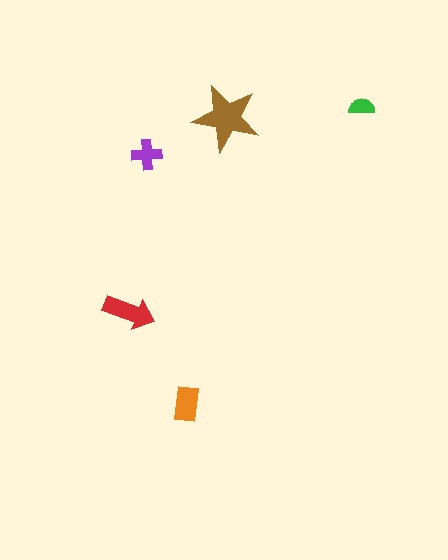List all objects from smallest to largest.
The green semicircle, the purple cross, the orange rectangle, the red arrow, the brown star.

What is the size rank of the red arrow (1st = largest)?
2nd.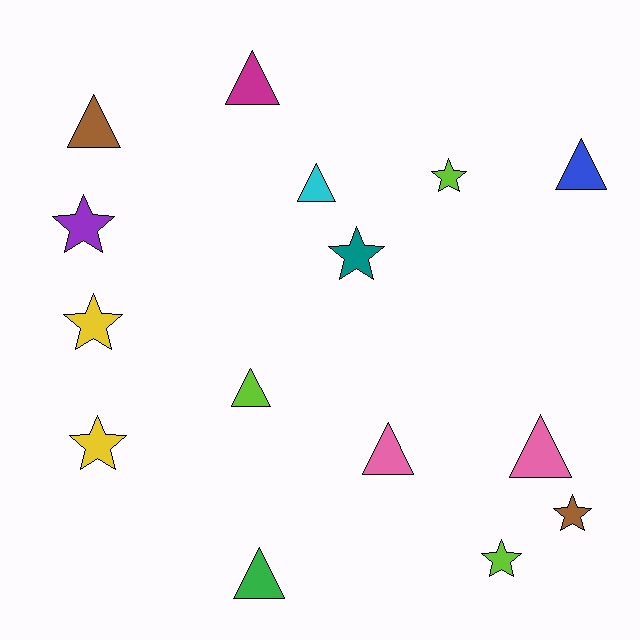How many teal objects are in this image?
There is 1 teal object.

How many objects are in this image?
There are 15 objects.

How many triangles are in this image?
There are 8 triangles.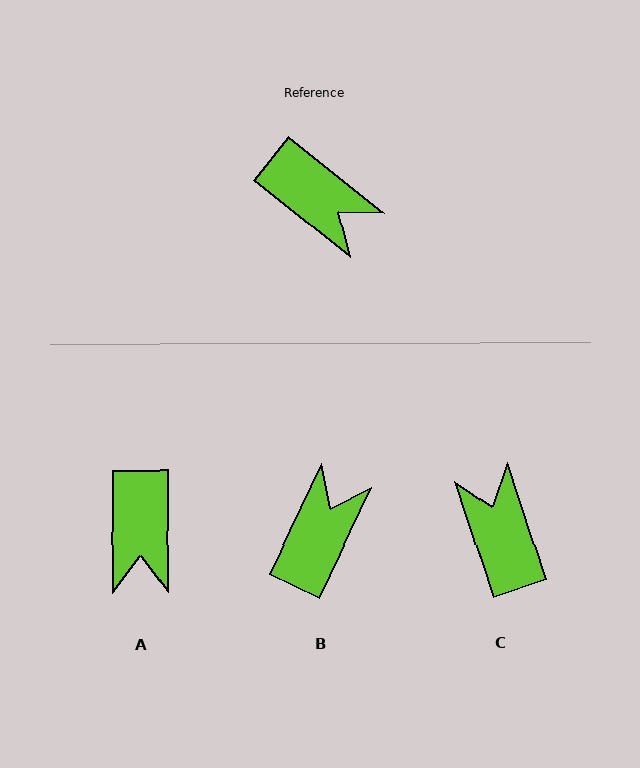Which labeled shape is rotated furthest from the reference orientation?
C, about 147 degrees away.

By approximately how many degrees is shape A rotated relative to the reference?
Approximately 52 degrees clockwise.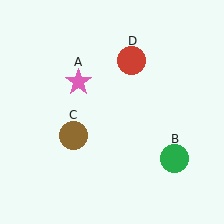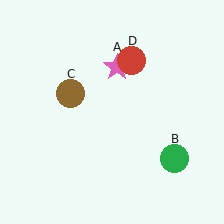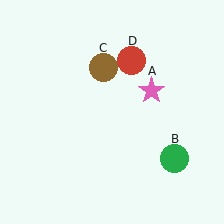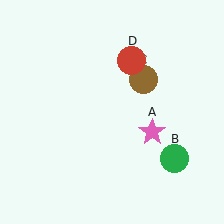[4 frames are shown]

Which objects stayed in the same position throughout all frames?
Green circle (object B) and red circle (object D) remained stationary.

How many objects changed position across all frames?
2 objects changed position: pink star (object A), brown circle (object C).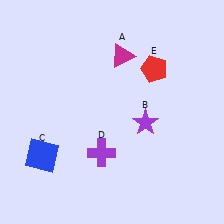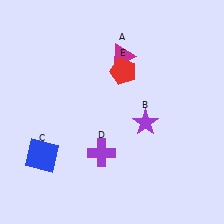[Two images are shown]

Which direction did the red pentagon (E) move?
The red pentagon (E) moved left.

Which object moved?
The red pentagon (E) moved left.